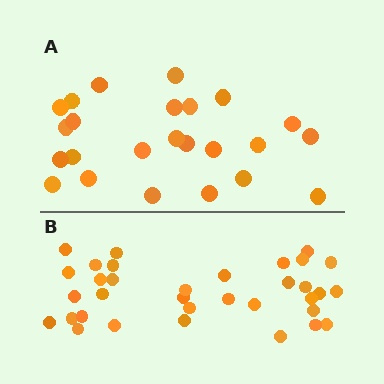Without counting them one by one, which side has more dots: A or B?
Region B (the bottom region) has more dots.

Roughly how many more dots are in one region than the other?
Region B has roughly 10 or so more dots than region A.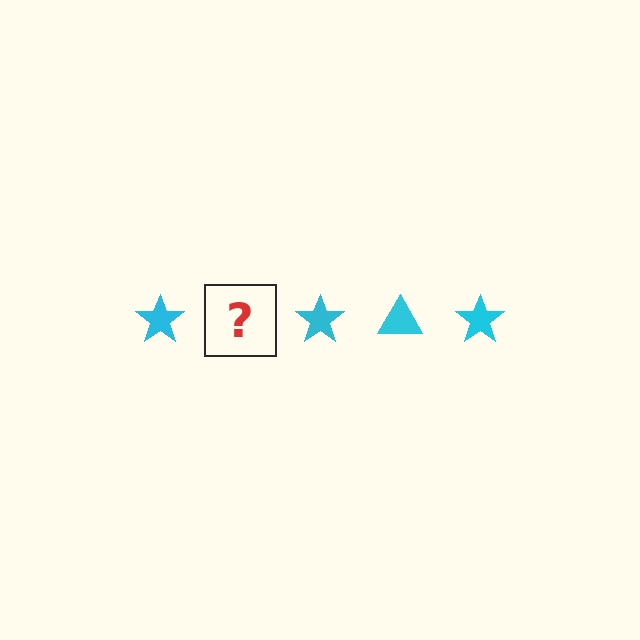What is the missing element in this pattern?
The missing element is a cyan triangle.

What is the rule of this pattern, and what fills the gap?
The rule is that the pattern cycles through star, triangle shapes in cyan. The gap should be filled with a cyan triangle.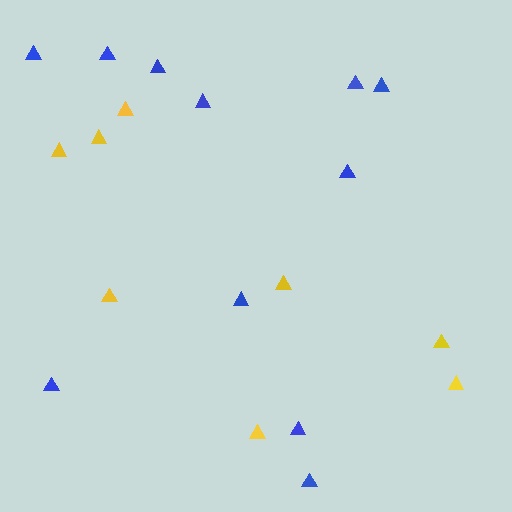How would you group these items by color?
There are 2 groups: one group of blue triangles (11) and one group of yellow triangles (8).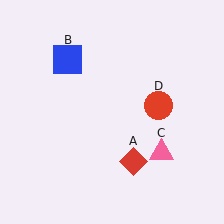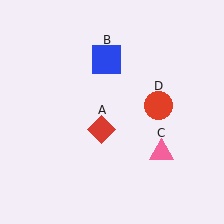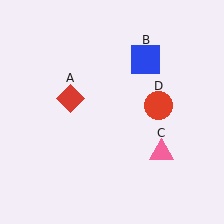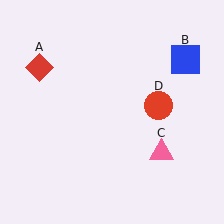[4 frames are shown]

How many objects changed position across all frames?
2 objects changed position: red diamond (object A), blue square (object B).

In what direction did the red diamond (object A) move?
The red diamond (object A) moved up and to the left.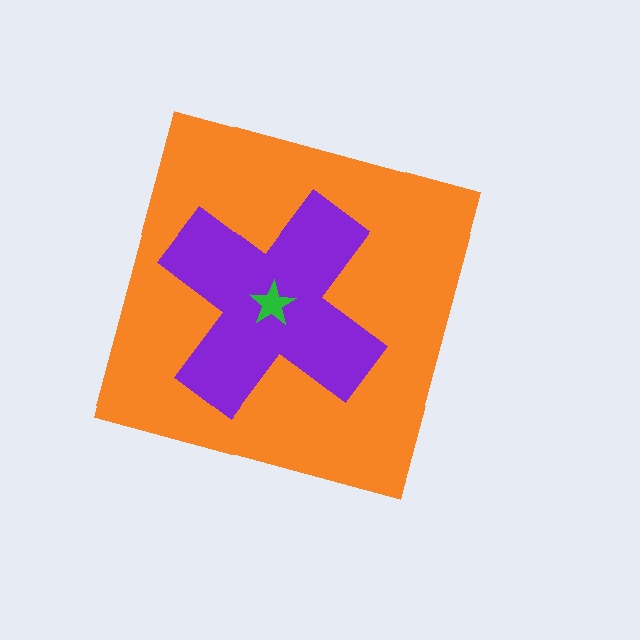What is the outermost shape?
The orange diamond.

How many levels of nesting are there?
3.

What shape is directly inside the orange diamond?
The purple cross.